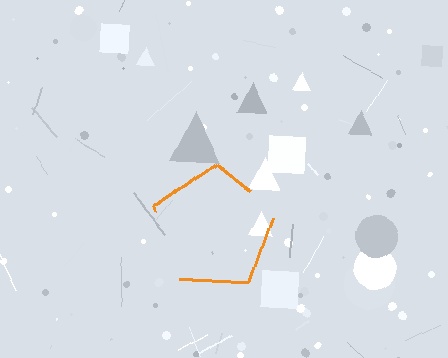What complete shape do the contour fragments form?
The contour fragments form a pentagon.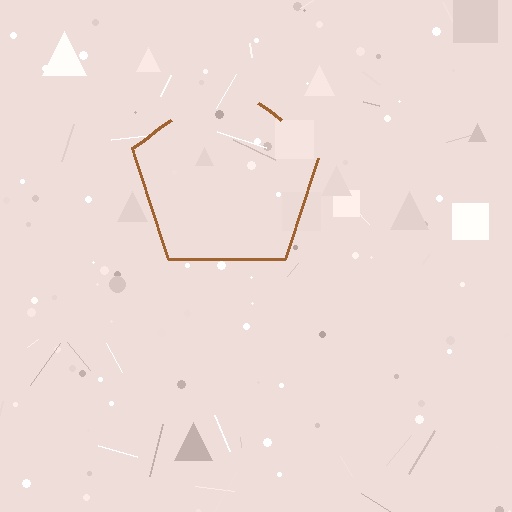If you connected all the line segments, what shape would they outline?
They would outline a pentagon.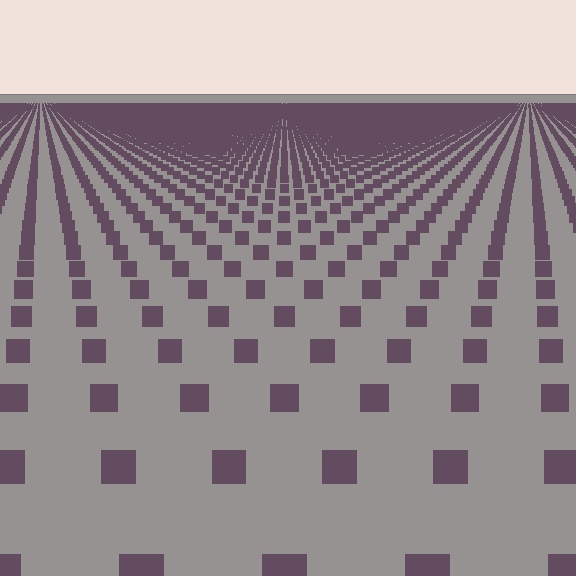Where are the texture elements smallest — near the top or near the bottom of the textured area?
Near the top.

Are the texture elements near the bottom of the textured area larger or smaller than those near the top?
Larger. Near the bottom, elements are closer to the viewer and appear at a bigger on-screen size.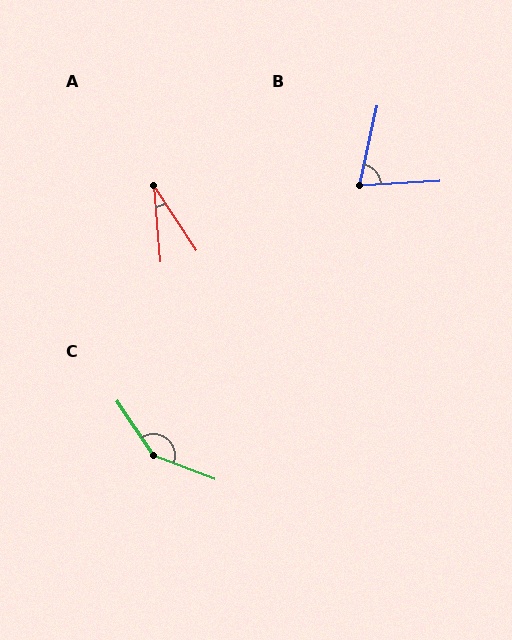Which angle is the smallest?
A, at approximately 29 degrees.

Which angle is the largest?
C, at approximately 145 degrees.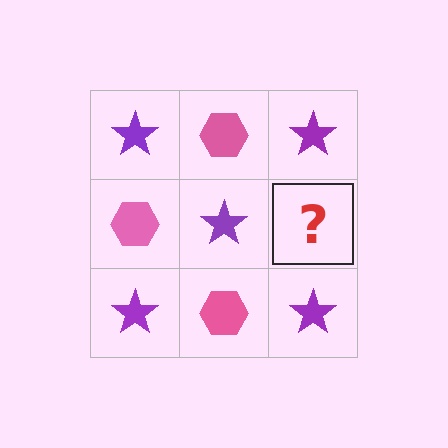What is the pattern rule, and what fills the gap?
The rule is that it alternates purple star and pink hexagon in a checkerboard pattern. The gap should be filled with a pink hexagon.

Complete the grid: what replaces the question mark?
The question mark should be replaced with a pink hexagon.